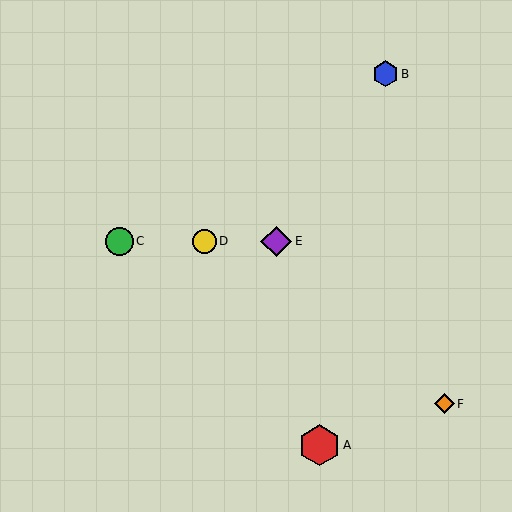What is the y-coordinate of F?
Object F is at y≈404.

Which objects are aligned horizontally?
Objects C, D, E are aligned horizontally.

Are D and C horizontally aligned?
Yes, both are at y≈241.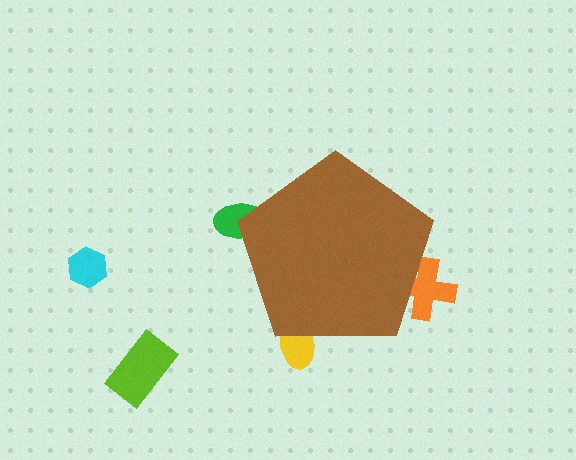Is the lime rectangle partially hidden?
No, the lime rectangle is fully visible.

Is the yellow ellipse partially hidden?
Yes, the yellow ellipse is partially hidden behind the brown pentagon.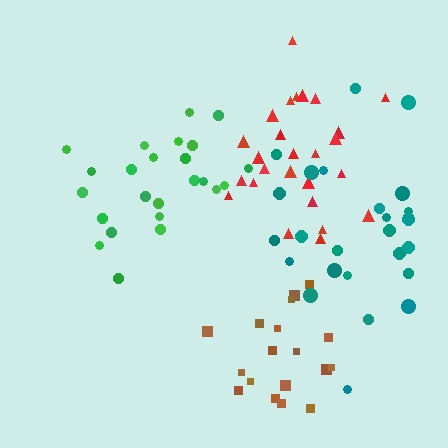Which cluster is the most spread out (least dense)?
Teal.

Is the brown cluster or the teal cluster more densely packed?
Brown.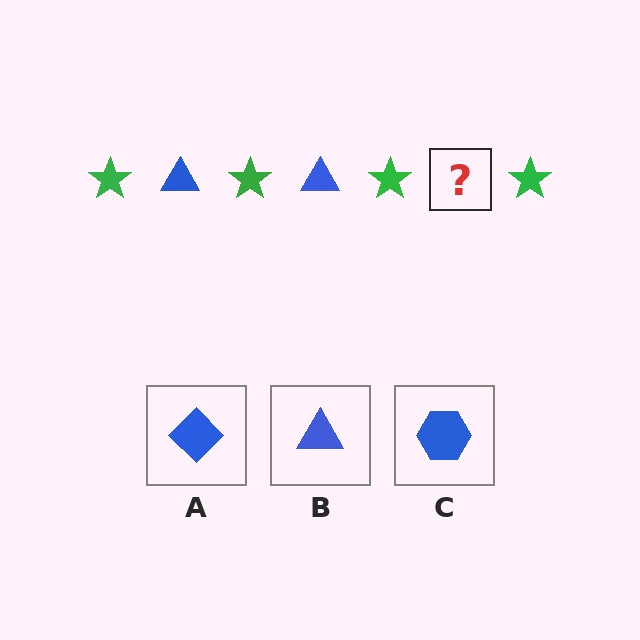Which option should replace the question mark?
Option B.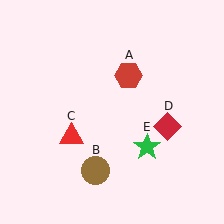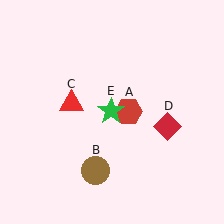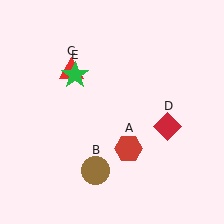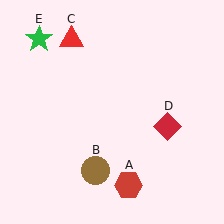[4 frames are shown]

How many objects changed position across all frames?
3 objects changed position: red hexagon (object A), red triangle (object C), green star (object E).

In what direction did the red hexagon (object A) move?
The red hexagon (object A) moved down.